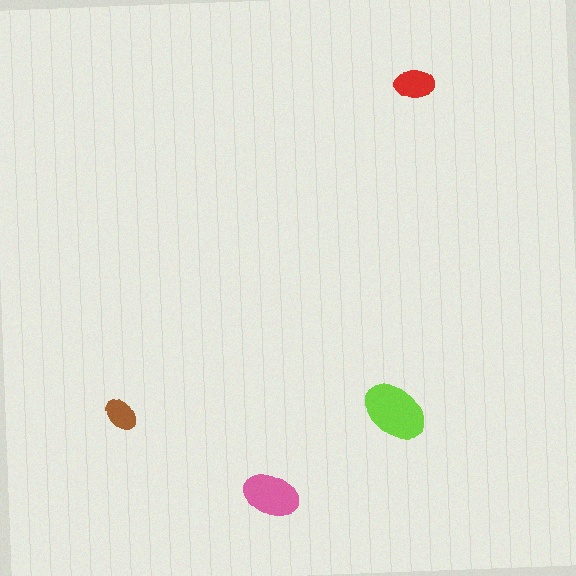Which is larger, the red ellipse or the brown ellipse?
The red one.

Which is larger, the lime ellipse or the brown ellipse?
The lime one.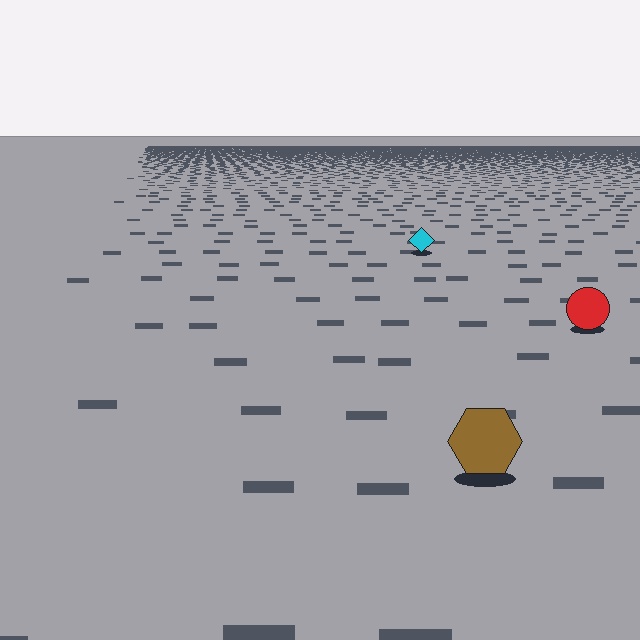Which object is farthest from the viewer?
The cyan diamond is farthest from the viewer. It appears smaller and the ground texture around it is denser.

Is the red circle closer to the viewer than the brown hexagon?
No. The brown hexagon is closer — you can tell from the texture gradient: the ground texture is coarser near it.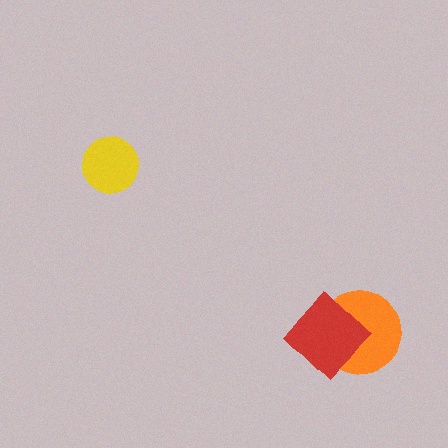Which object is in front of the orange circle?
The red diamond is in front of the orange circle.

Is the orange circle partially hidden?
Yes, it is partially covered by another shape.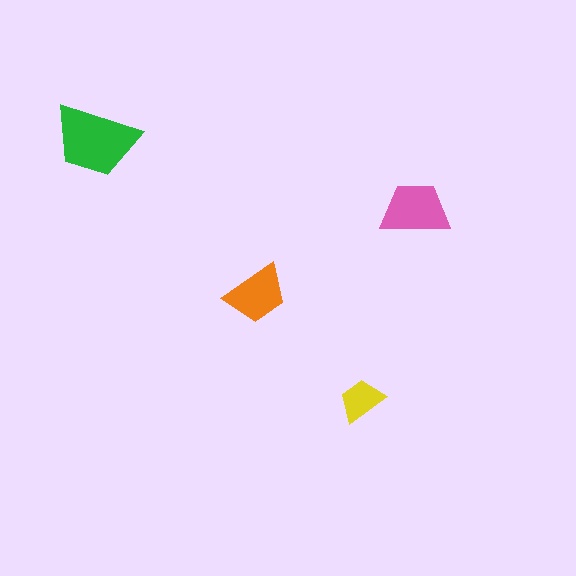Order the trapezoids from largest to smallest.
the green one, the pink one, the orange one, the yellow one.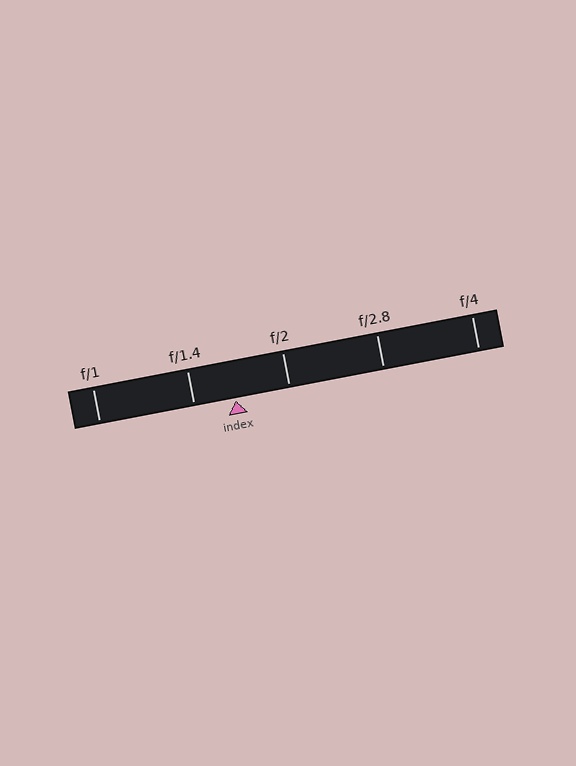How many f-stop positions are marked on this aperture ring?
There are 5 f-stop positions marked.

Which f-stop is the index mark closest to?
The index mark is closest to f/1.4.